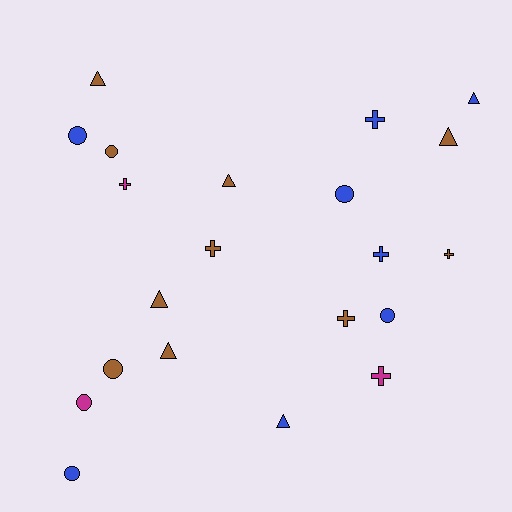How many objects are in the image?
There are 21 objects.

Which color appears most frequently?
Brown, with 10 objects.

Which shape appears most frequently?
Cross, with 7 objects.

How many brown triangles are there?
There are 5 brown triangles.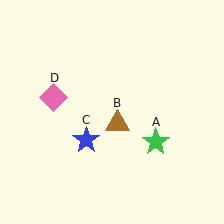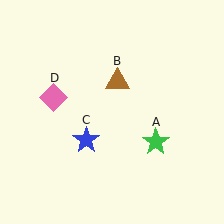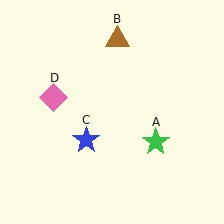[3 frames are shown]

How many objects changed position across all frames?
1 object changed position: brown triangle (object B).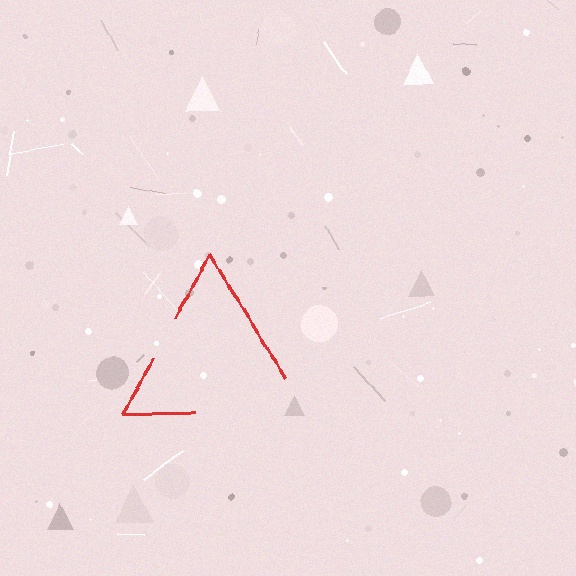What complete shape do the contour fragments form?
The contour fragments form a triangle.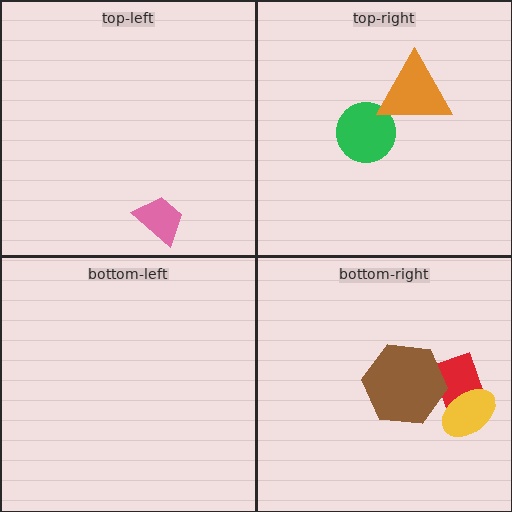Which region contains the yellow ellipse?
The bottom-right region.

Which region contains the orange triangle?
The top-right region.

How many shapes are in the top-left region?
1.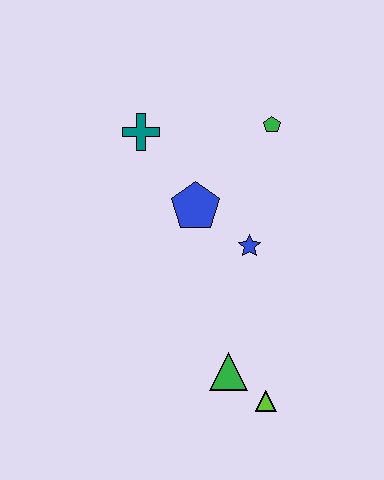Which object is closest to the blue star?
The blue pentagon is closest to the blue star.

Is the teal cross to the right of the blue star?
No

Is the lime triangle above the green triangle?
No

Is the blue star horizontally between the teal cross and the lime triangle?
Yes